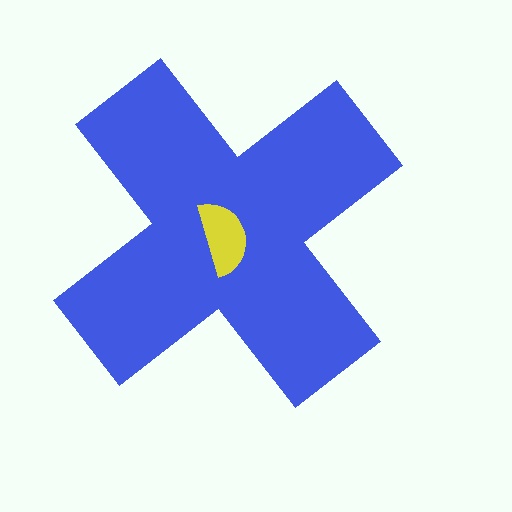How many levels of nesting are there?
2.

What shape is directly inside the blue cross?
The yellow semicircle.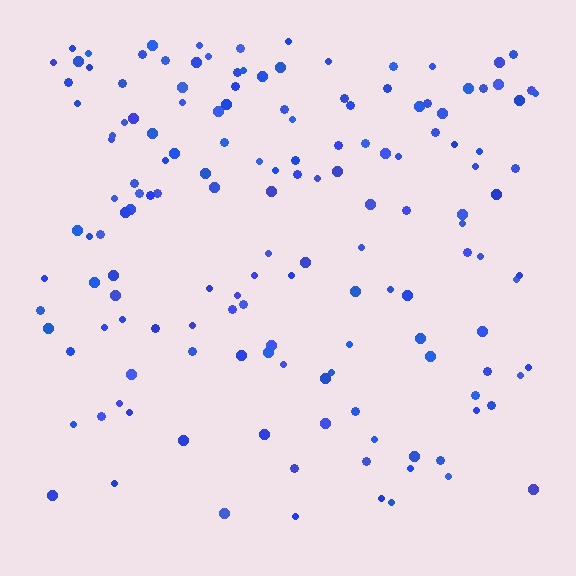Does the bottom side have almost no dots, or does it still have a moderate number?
Still a moderate number, just noticeably fewer than the top.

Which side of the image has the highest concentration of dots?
The top.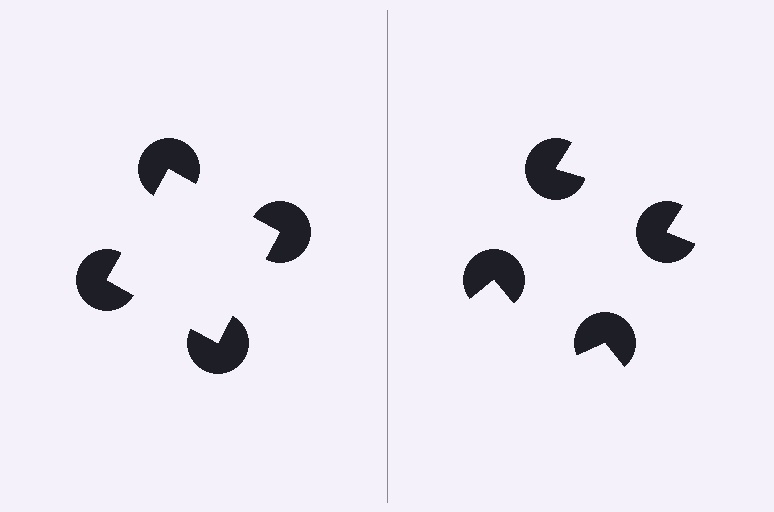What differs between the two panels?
The pac-man discs are positioned identically on both sides; only the wedge orientations differ. On the left they align to a square; on the right they are misaligned.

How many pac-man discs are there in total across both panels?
8 — 4 on each side.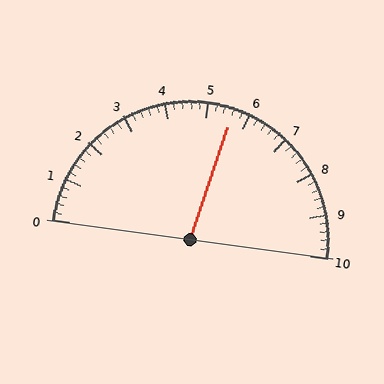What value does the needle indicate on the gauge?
The needle indicates approximately 5.6.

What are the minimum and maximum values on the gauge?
The gauge ranges from 0 to 10.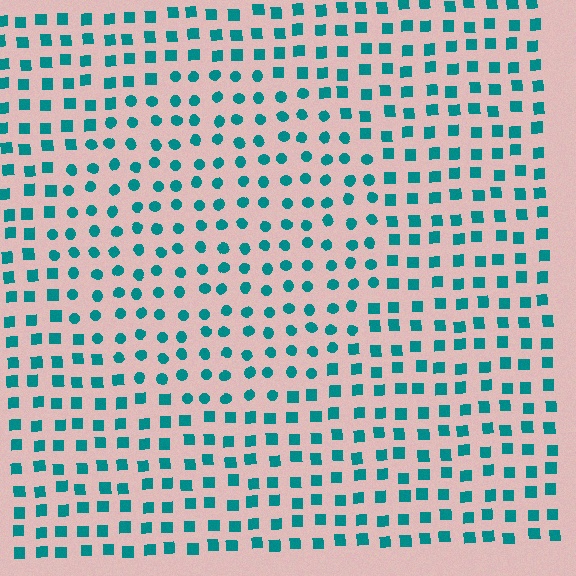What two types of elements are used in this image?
The image uses circles inside the circle region and squares outside it.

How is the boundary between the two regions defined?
The boundary is defined by a change in element shape: circles inside vs. squares outside. All elements share the same color and spacing.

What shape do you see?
I see a circle.